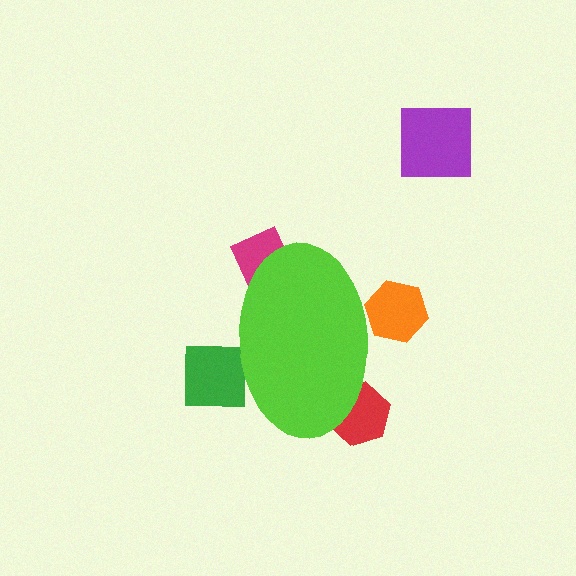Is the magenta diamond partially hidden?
Yes, the magenta diamond is partially hidden behind the lime ellipse.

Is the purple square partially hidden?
No, the purple square is fully visible.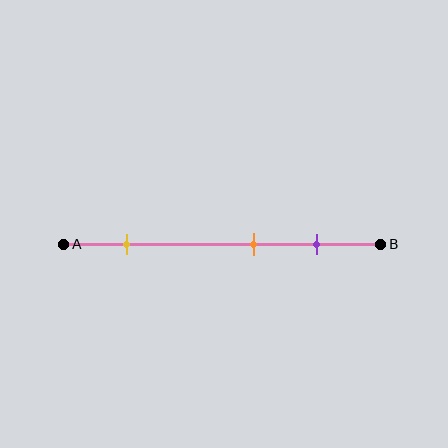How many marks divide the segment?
There are 3 marks dividing the segment.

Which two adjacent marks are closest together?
The orange and purple marks are the closest adjacent pair.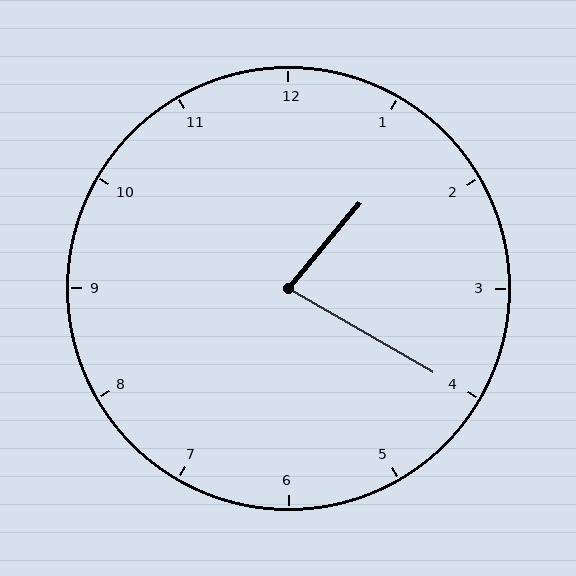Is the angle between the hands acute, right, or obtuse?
It is acute.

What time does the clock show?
1:20.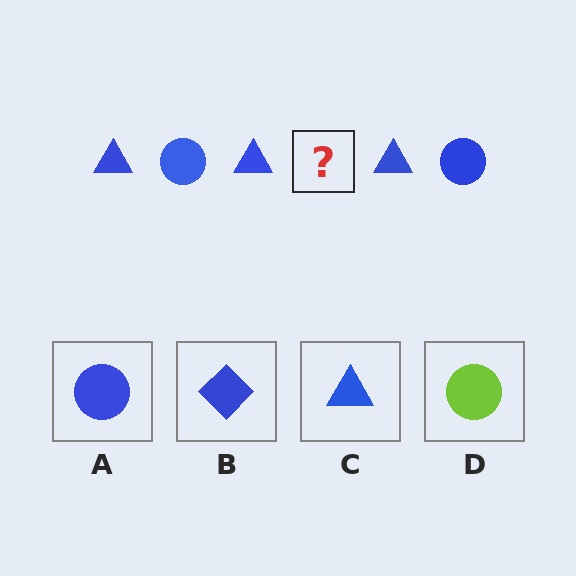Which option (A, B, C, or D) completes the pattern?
A.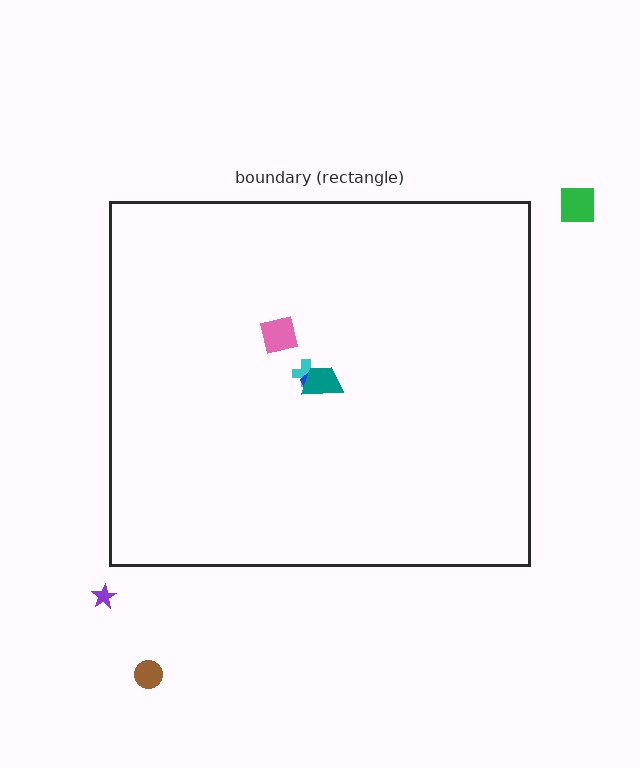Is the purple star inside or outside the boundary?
Outside.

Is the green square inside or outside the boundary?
Outside.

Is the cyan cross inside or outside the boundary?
Inside.